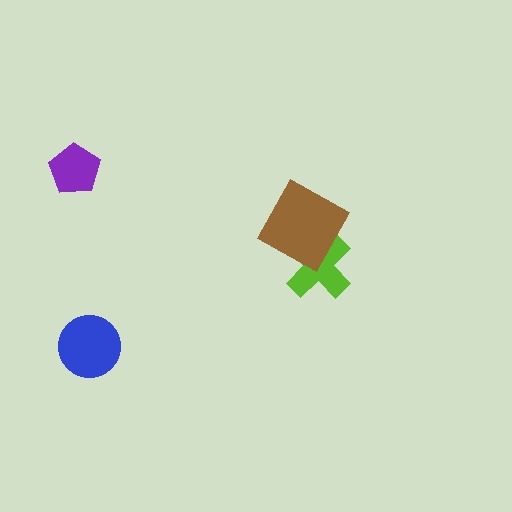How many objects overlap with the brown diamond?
1 object overlaps with the brown diamond.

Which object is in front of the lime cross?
The brown diamond is in front of the lime cross.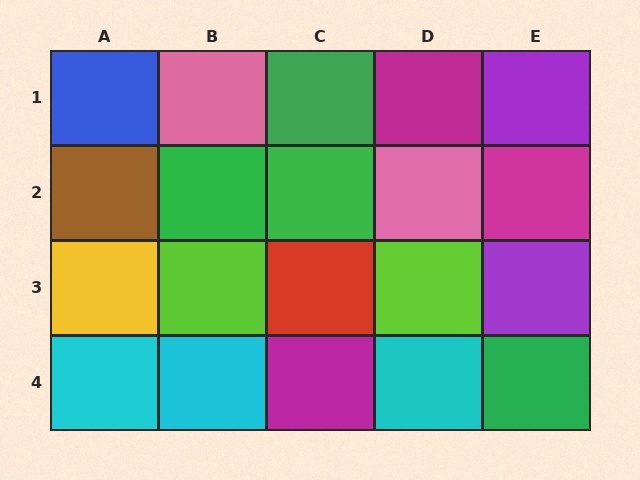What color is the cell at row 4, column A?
Cyan.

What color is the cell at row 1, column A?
Blue.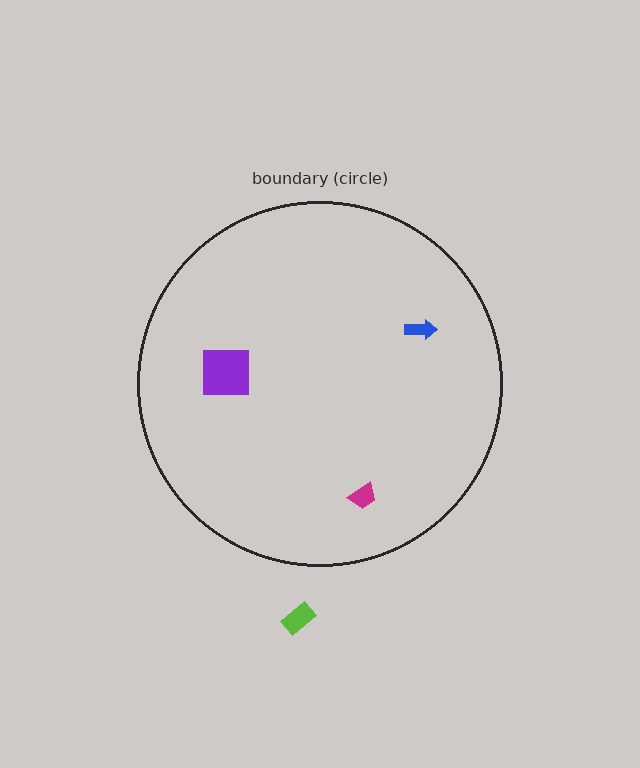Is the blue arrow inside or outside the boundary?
Inside.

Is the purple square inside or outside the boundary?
Inside.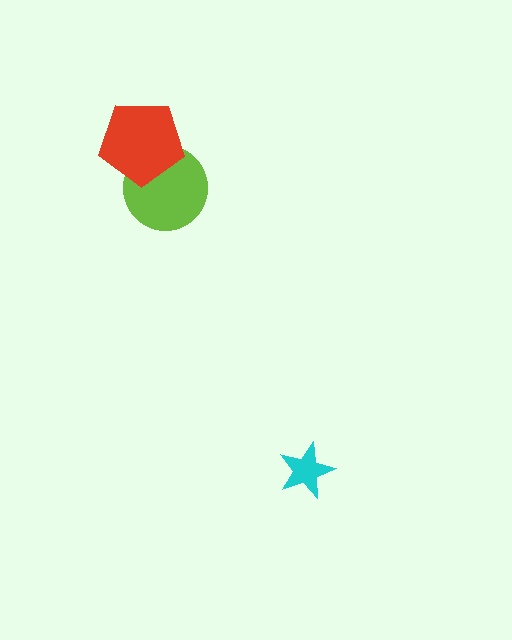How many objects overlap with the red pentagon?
1 object overlaps with the red pentagon.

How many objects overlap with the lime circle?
1 object overlaps with the lime circle.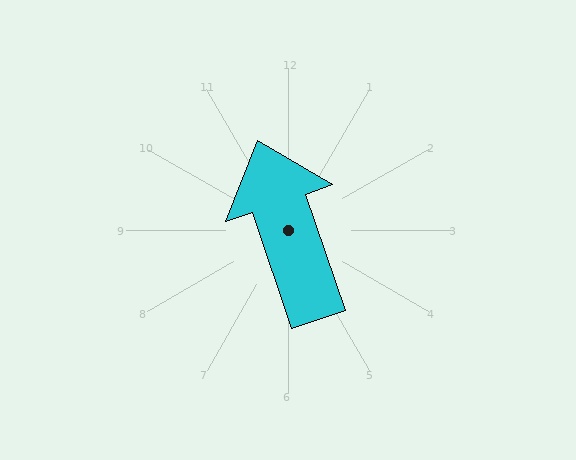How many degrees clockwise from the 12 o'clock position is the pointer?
Approximately 341 degrees.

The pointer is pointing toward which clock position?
Roughly 11 o'clock.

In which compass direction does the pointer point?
North.